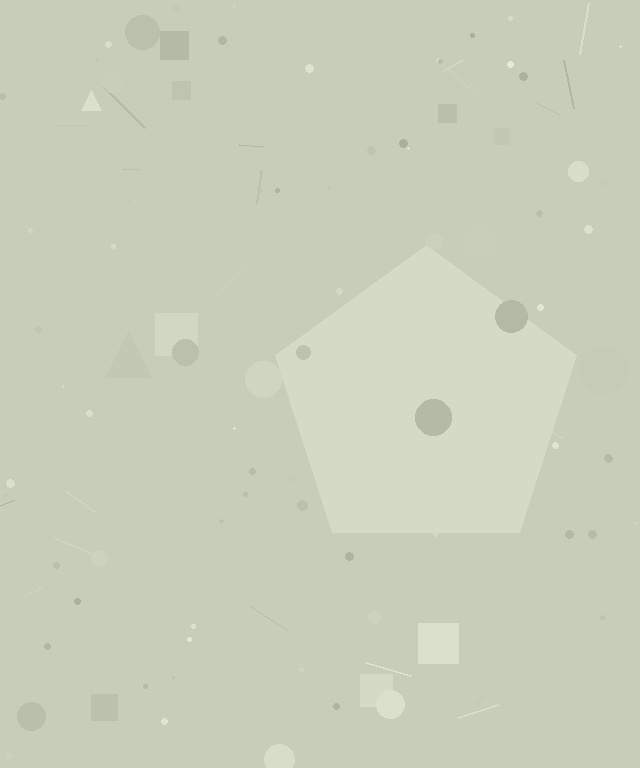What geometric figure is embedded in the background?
A pentagon is embedded in the background.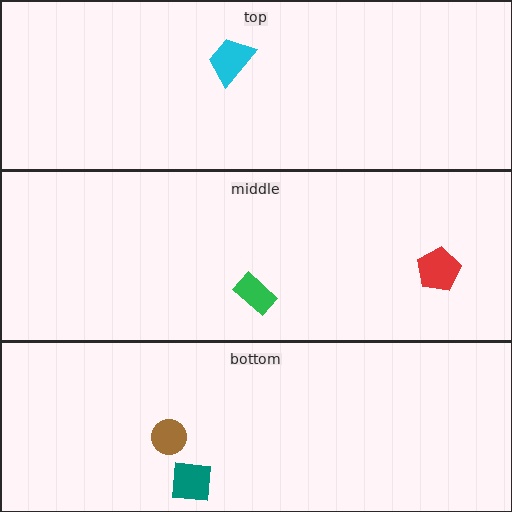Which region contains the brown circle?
The bottom region.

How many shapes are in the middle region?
2.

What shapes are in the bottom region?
The brown circle, the teal square.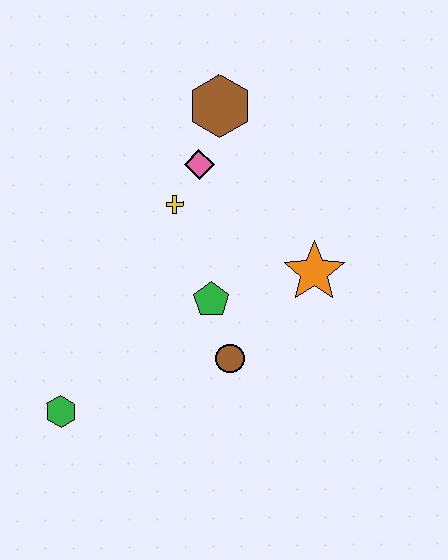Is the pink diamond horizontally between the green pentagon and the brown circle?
No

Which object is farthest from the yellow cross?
The green hexagon is farthest from the yellow cross.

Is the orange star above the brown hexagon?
No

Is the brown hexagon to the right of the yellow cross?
Yes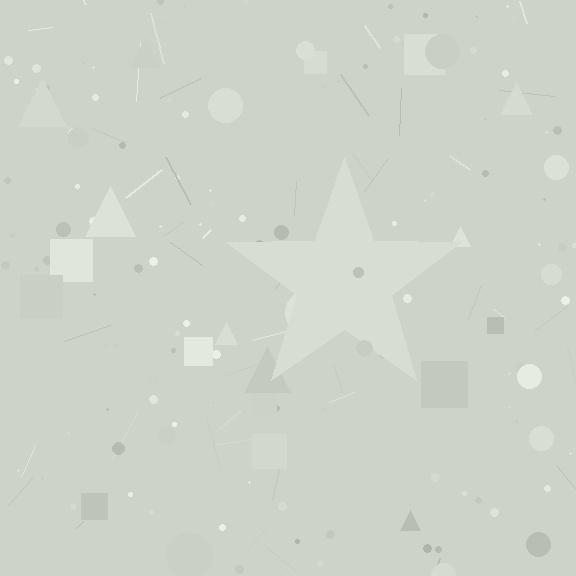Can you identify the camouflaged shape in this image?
The camouflaged shape is a star.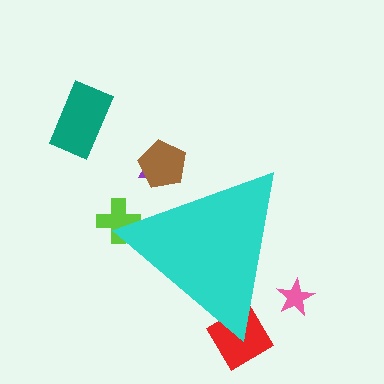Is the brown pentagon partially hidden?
Yes, the brown pentagon is partially hidden behind the cyan triangle.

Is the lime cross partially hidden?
Yes, the lime cross is partially hidden behind the cyan triangle.